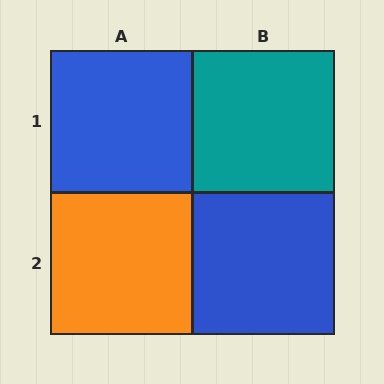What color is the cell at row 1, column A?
Blue.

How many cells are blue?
2 cells are blue.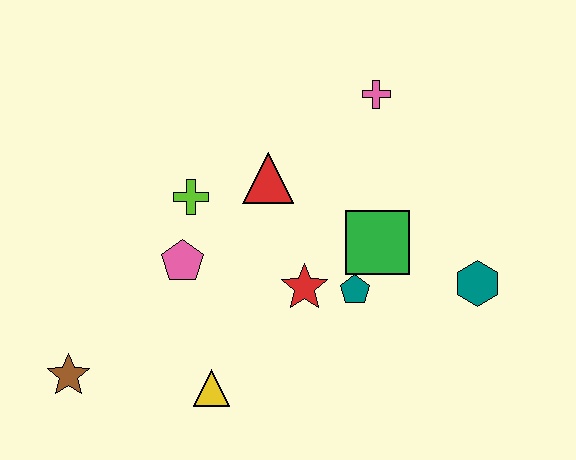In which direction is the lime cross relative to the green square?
The lime cross is to the left of the green square.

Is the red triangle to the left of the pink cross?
Yes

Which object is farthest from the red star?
The brown star is farthest from the red star.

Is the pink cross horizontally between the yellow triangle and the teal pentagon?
No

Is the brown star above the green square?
No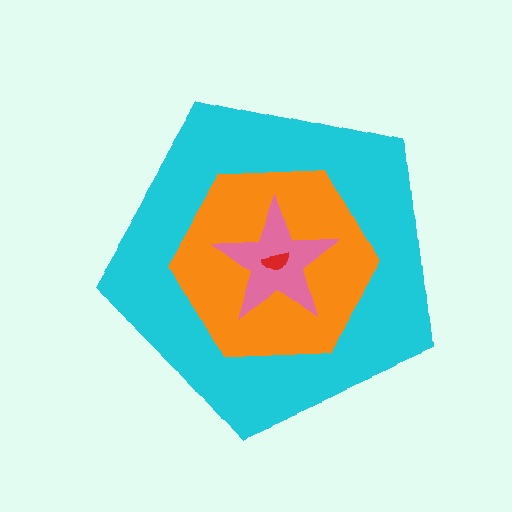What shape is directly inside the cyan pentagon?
The orange hexagon.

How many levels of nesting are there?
4.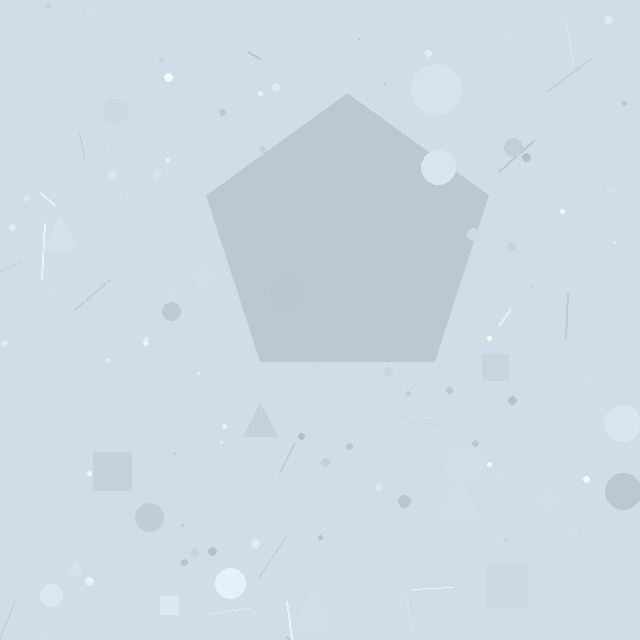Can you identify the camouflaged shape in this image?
The camouflaged shape is a pentagon.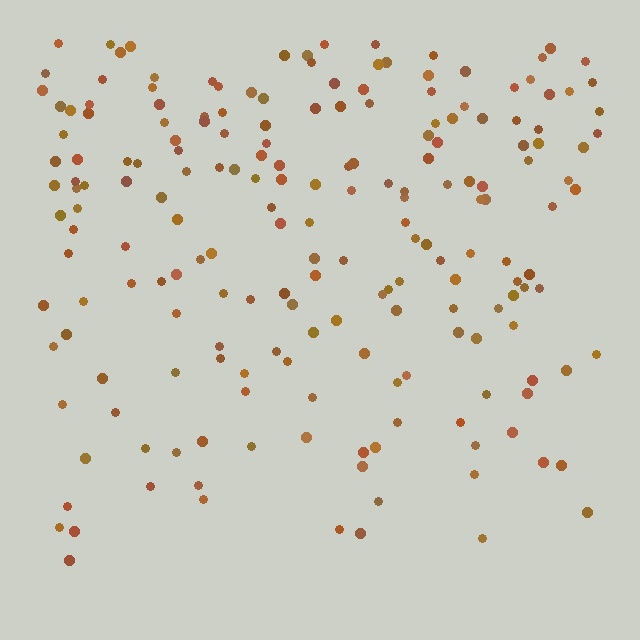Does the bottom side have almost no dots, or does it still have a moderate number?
Still a moderate number, just noticeably fewer than the top.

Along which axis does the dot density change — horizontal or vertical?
Vertical.